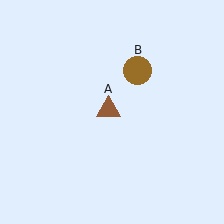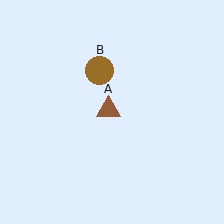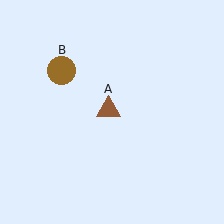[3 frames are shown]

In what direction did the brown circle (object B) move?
The brown circle (object B) moved left.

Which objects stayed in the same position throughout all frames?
Brown triangle (object A) remained stationary.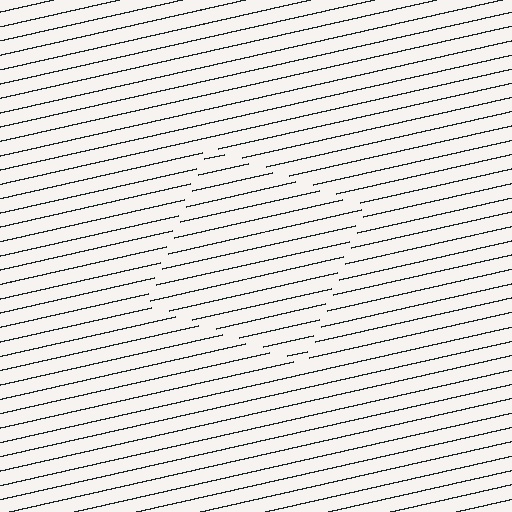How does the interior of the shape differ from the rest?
The interior of the shape contains the same grating, shifted by half a period — the contour is defined by the phase discontinuity where line-ends from the inner and outer gratings abut.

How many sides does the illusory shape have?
4 sides — the line-ends trace a square.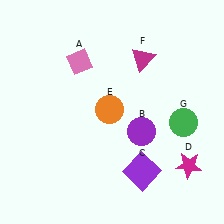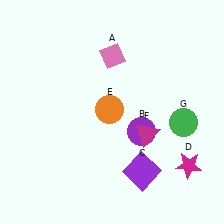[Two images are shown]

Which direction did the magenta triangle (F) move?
The magenta triangle (F) moved down.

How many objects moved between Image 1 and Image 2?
2 objects moved between the two images.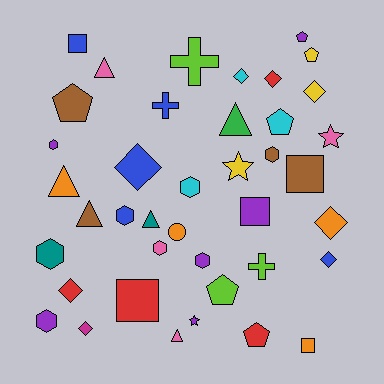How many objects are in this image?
There are 40 objects.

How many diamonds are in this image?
There are 8 diamonds.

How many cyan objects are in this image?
There are 3 cyan objects.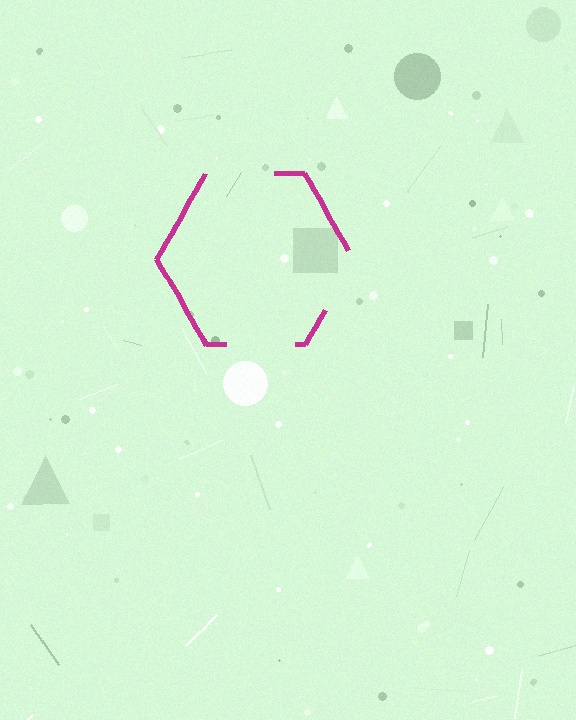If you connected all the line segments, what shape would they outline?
They would outline a hexagon.